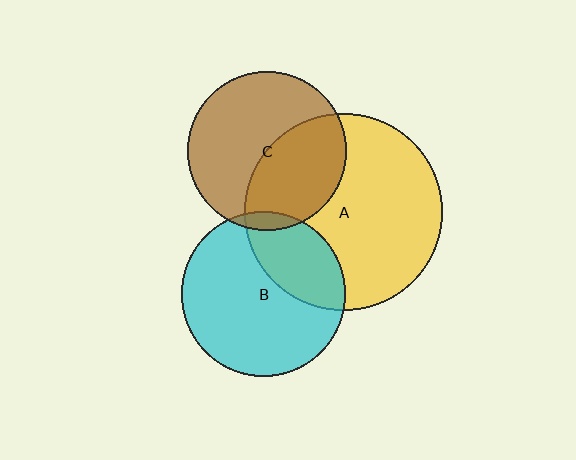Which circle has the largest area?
Circle A (yellow).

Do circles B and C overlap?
Yes.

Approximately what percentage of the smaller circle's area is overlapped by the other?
Approximately 5%.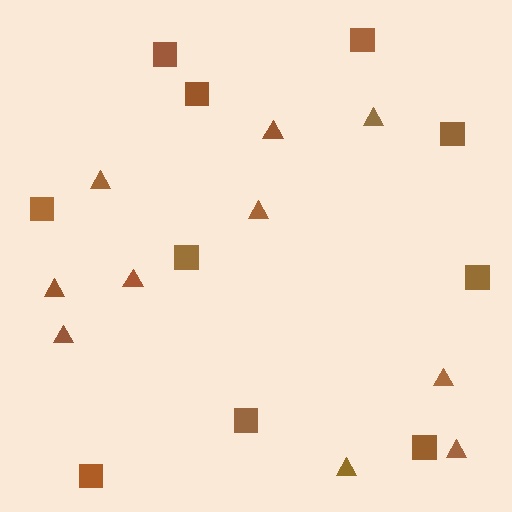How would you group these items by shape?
There are 2 groups: one group of triangles (10) and one group of squares (10).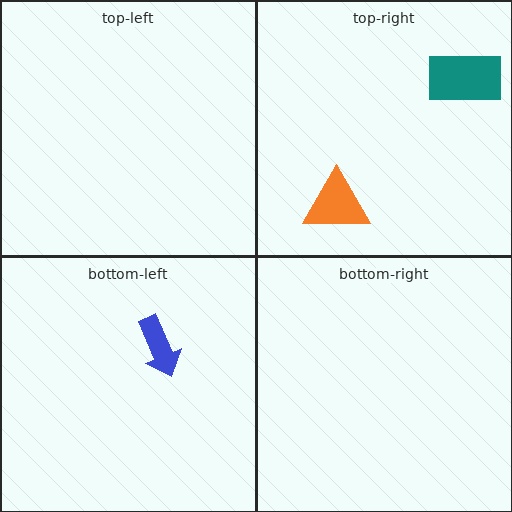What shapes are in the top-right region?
The teal rectangle, the orange triangle.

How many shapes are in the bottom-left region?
1.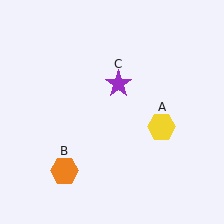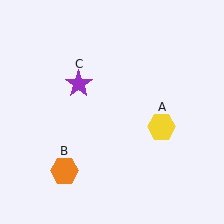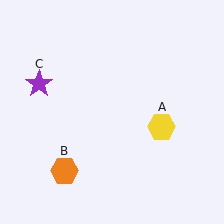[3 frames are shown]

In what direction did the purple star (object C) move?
The purple star (object C) moved left.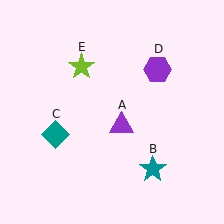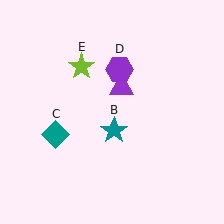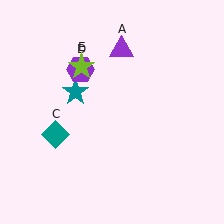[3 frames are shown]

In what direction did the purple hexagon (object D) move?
The purple hexagon (object D) moved left.